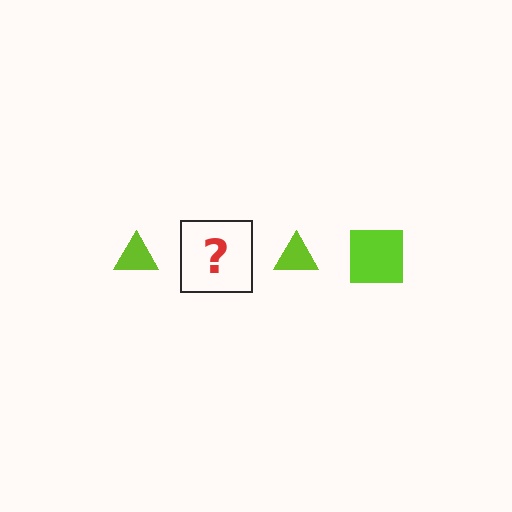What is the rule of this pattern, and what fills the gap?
The rule is that the pattern cycles through triangle, square shapes in lime. The gap should be filled with a lime square.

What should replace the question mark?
The question mark should be replaced with a lime square.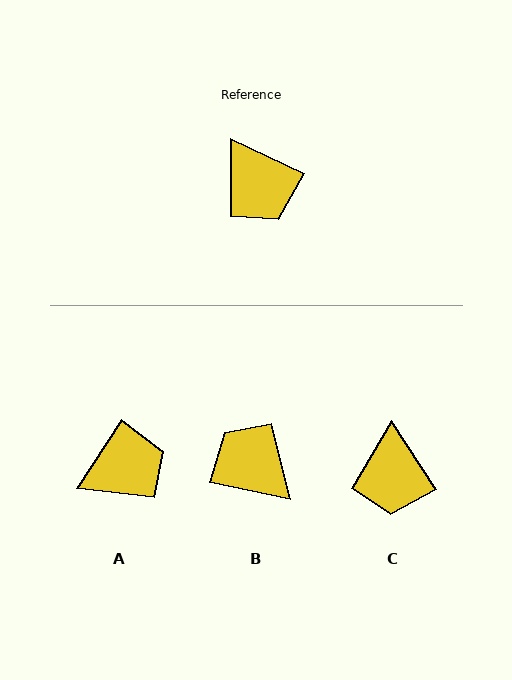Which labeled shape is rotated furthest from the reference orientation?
B, about 166 degrees away.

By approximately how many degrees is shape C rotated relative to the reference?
Approximately 31 degrees clockwise.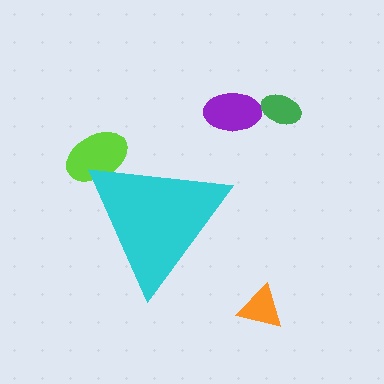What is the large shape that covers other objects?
A cyan triangle.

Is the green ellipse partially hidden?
No, the green ellipse is fully visible.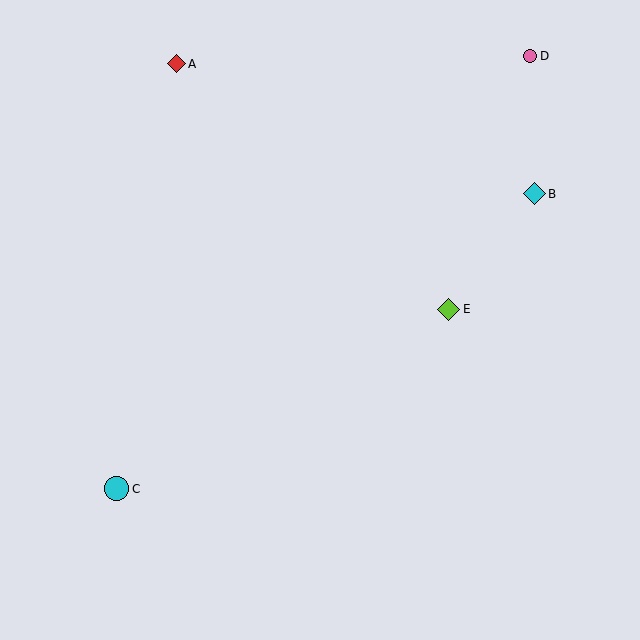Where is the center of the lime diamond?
The center of the lime diamond is at (449, 309).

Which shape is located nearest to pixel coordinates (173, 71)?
The red diamond (labeled A) at (176, 64) is nearest to that location.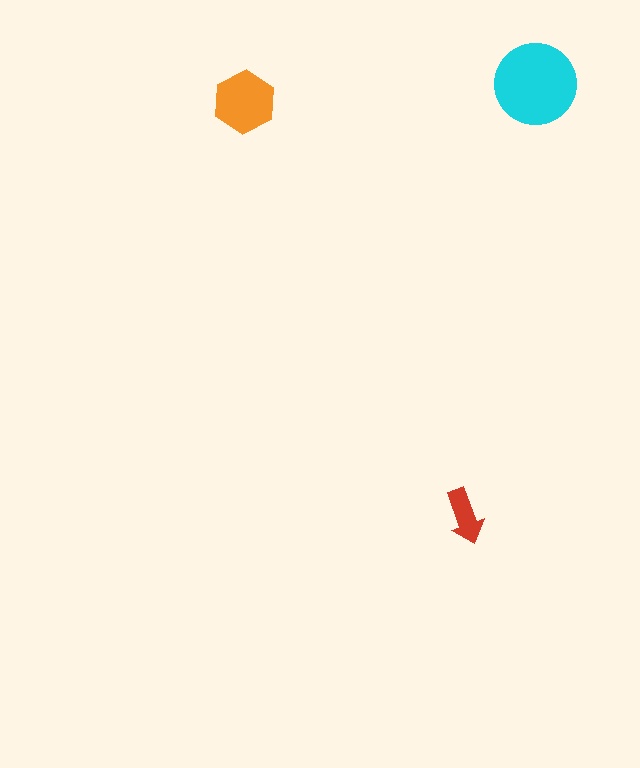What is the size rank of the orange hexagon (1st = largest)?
2nd.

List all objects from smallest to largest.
The red arrow, the orange hexagon, the cyan circle.